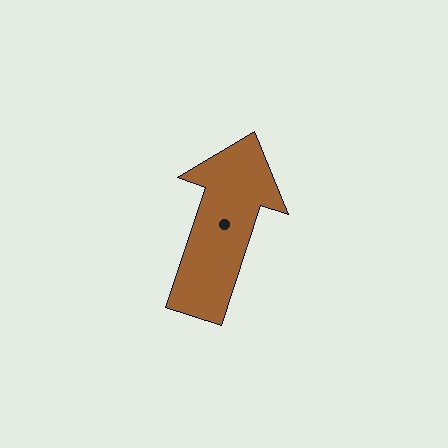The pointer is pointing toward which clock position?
Roughly 1 o'clock.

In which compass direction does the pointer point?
North.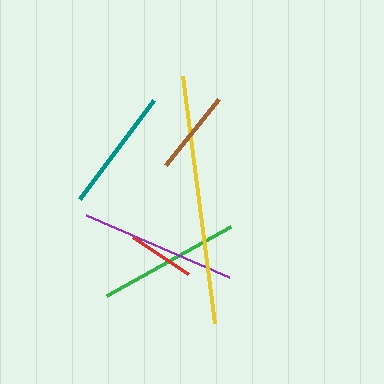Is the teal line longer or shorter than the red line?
The teal line is longer than the red line.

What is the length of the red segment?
The red segment is approximately 66 pixels long.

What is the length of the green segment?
The green segment is approximately 142 pixels long.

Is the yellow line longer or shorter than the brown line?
The yellow line is longer than the brown line.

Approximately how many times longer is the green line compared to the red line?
The green line is approximately 2.1 times the length of the red line.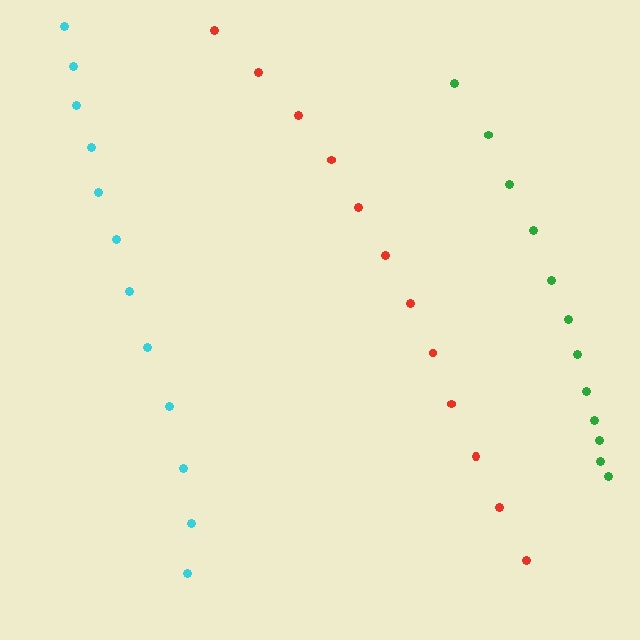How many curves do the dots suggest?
There are 3 distinct paths.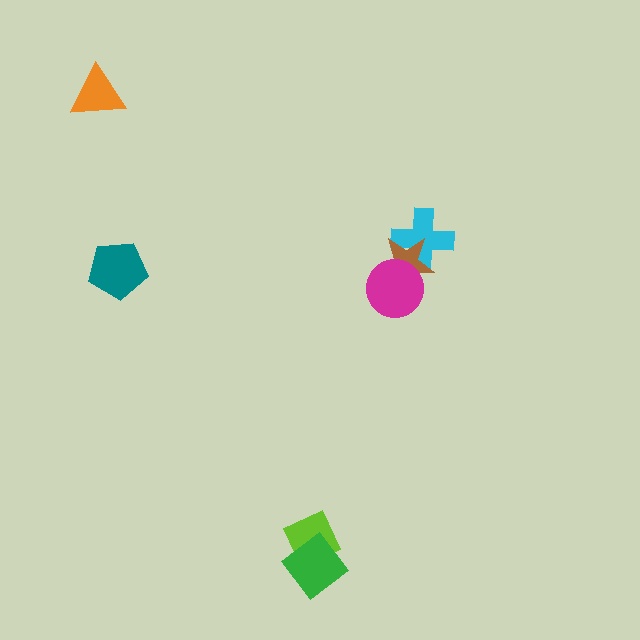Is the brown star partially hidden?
Yes, it is partially covered by another shape.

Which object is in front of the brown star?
The magenta circle is in front of the brown star.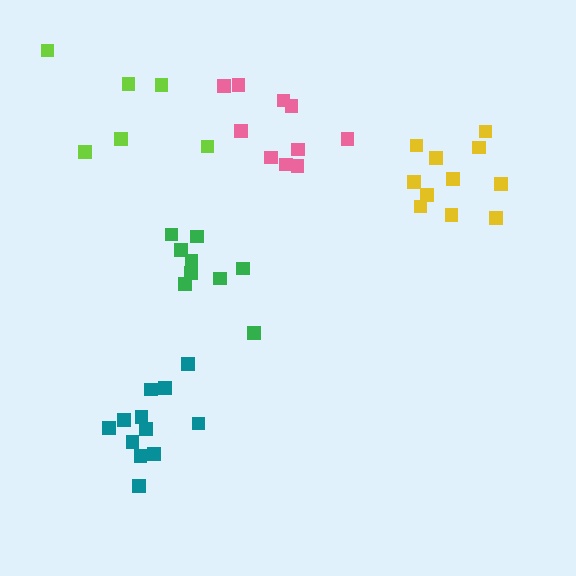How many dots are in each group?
Group 1: 9 dots, Group 2: 10 dots, Group 3: 11 dots, Group 4: 6 dots, Group 5: 12 dots (48 total).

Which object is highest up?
The lime cluster is topmost.